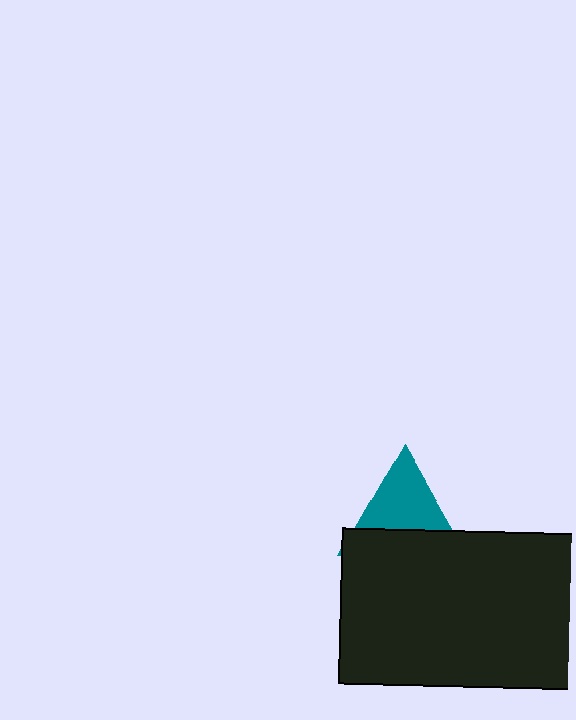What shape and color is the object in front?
The object in front is a black rectangle.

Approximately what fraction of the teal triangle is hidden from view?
Roughly 45% of the teal triangle is hidden behind the black rectangle.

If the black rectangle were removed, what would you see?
You would see the complete teal triangle.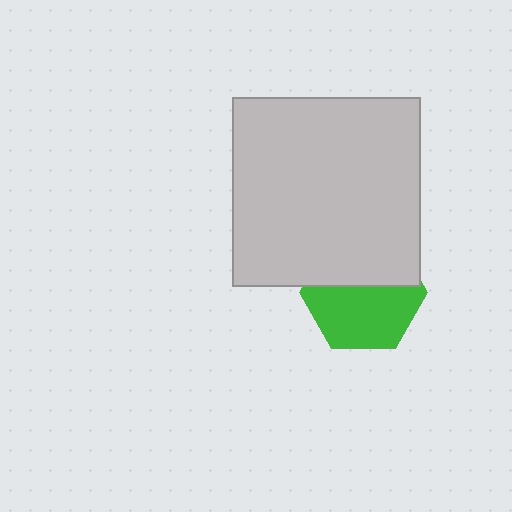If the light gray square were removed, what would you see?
You would see the complete green hexagon.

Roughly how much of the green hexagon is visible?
About half of it is visible (roughly 57%).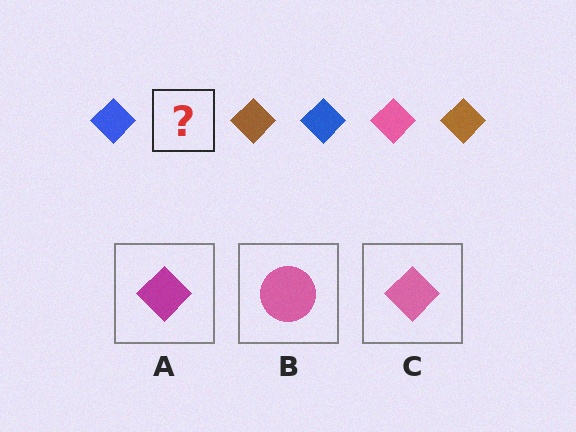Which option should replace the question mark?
Option C.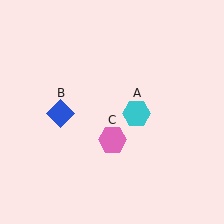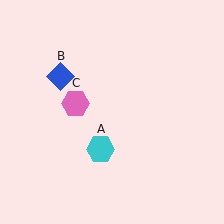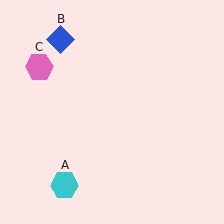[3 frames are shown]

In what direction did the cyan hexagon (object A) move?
The cyan hexagon (object A) moved down and to the left.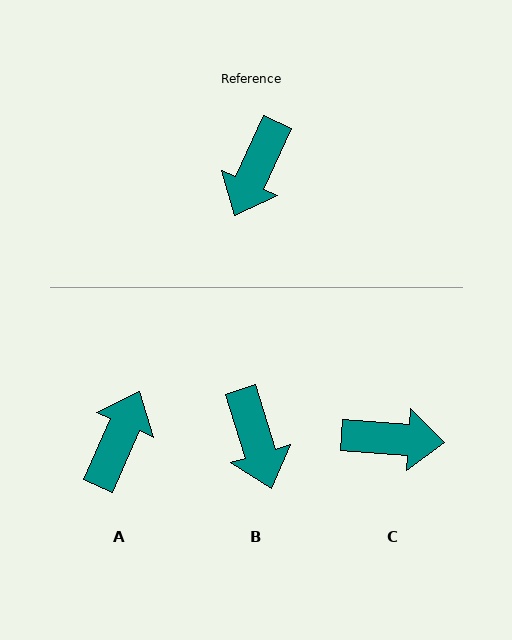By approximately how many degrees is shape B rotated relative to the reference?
Approximately 42 degrees counter-clockwise.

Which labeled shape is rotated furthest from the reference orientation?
A, about 179 degrees away.